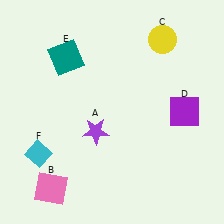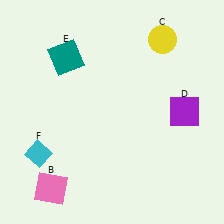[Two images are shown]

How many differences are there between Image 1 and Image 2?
There is 1 difference between the two images.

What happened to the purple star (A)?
The purple star (A) was removed in Image 2. It was in the bottom-left area of Image 1.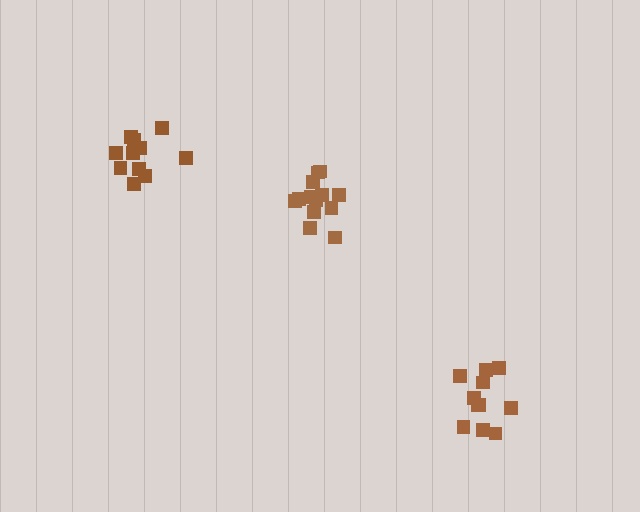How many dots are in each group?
Group 1: 13 dots, Group 2: 11 dots, Group 3: 11 dots (35 total).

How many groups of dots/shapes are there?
There are 3 groups.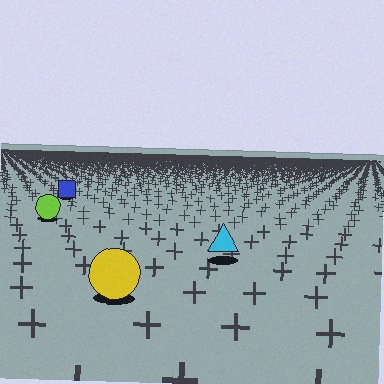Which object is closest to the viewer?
The yellow circle is closest. The texture marks near it are larger and more spread out.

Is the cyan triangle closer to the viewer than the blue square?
Yes. The cyan triangle is closer — you can tell from the texture gradient: the ground texture is coarser near it.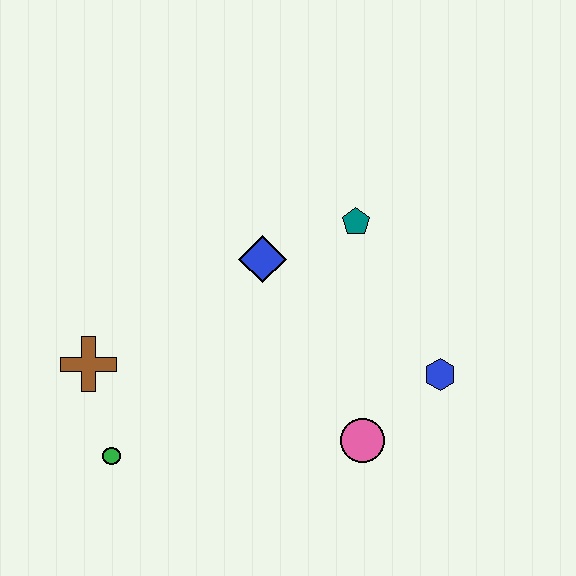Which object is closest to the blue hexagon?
The pink circle is closest to the blue hexagon.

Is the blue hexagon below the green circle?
No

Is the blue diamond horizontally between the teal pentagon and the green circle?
Yes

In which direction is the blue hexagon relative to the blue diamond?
The blue hexagon is to the right of the blue diamond.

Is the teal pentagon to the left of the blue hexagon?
Yes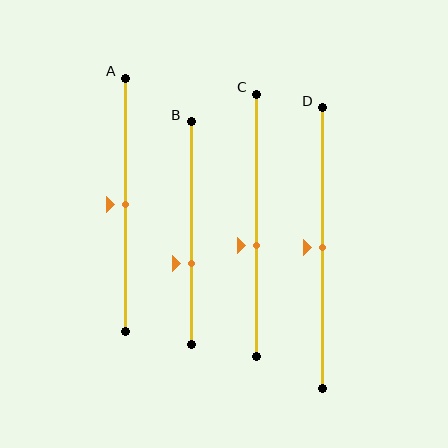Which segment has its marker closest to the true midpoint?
Segment A has its marker closest to the true midpoint.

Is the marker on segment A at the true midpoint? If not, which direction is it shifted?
Yes, the marker on segment A is at the true midpoint.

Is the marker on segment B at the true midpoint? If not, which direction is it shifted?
No, the marker on segment B is shifted downward by about 13% of the segment length.